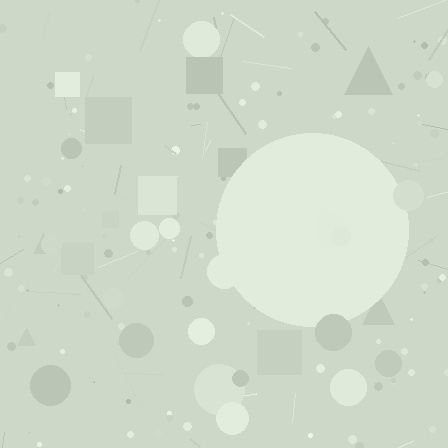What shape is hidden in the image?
A circle is hidden in the image.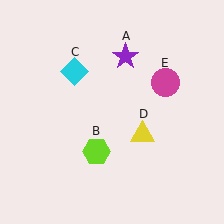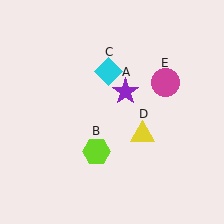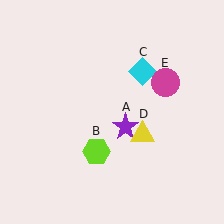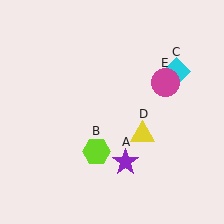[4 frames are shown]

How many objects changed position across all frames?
2 objects changed position: purple star (object A), cyan diamond (object C).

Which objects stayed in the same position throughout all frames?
Lime hexagon (object B) and yellow triangle (object D) and magenta circle (object E) remained stationary.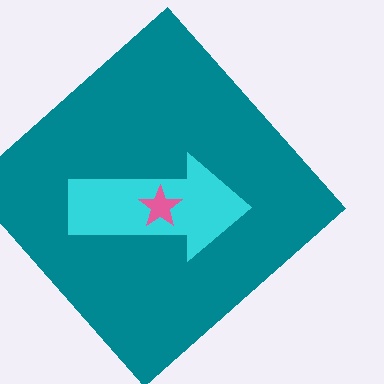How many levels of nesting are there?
3.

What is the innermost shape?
The pink star.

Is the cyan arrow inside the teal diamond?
Yes.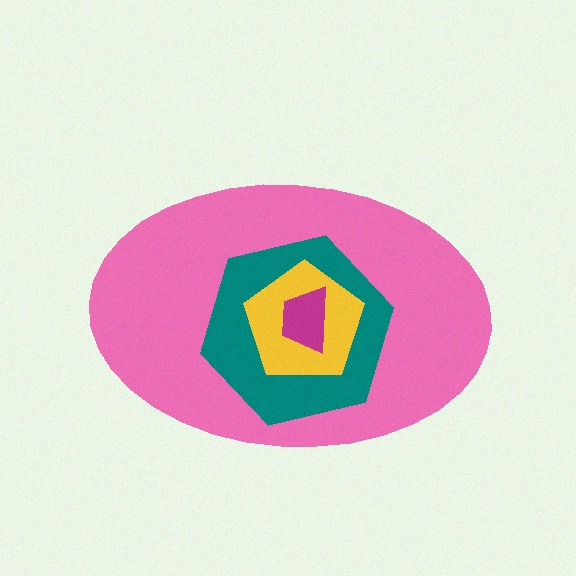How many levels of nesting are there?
4.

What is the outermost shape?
The pink ellipse.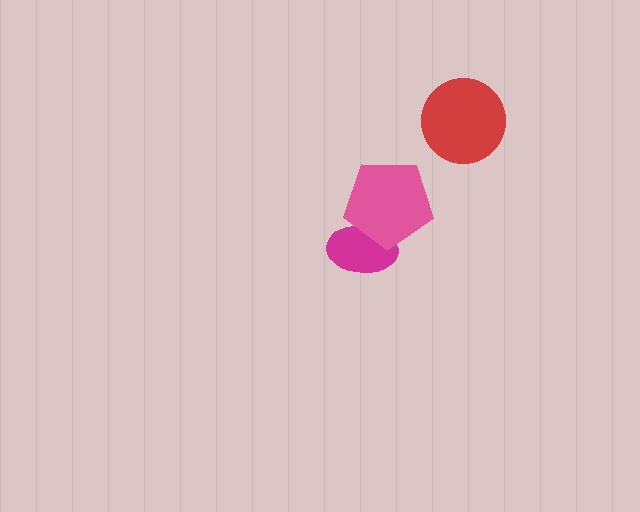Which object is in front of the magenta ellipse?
The pink pentagon is in front of the magenta ellipse.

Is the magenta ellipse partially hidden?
Yes, it is partially covered by another shape.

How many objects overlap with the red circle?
0 objects overlap with the red circle.